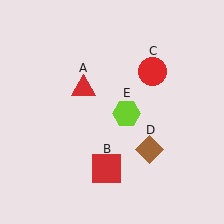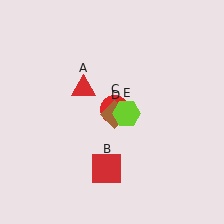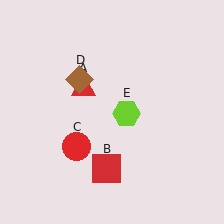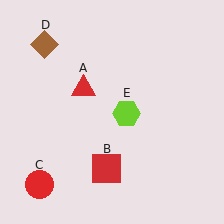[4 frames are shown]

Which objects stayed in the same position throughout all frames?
Red triangle (object A) and red square (object B) and lime hexagon (object E) remained stationary.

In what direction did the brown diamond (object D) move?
The brown diamond (object D) moved up and to the left.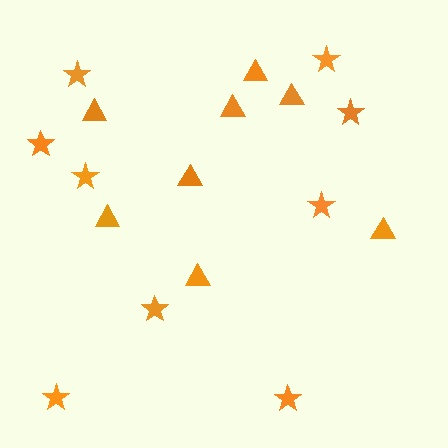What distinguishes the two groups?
There are 2 groups: one group of stars (9) and one group of triangles (8).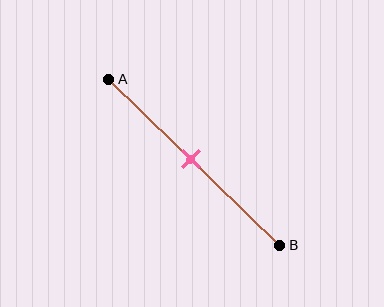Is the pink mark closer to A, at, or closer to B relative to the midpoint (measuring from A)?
The pink mark is approximately at the midpoint of segment AB.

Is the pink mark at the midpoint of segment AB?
Yes, the mark is approximately at the midpoint.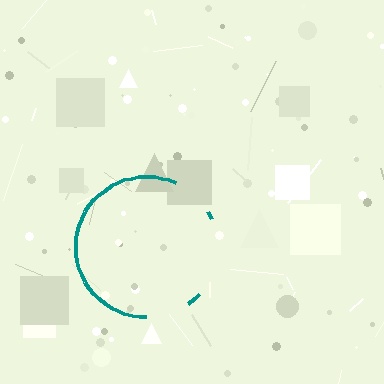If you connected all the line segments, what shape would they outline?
They would outline a circle.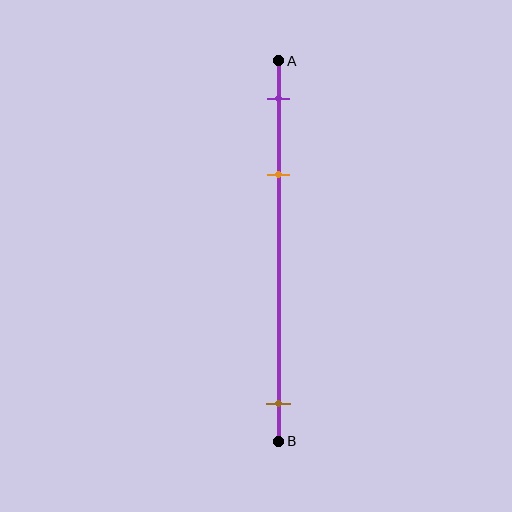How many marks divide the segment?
There are 3 marks dividing the segment.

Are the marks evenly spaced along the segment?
No, the marks are not evenly spaced.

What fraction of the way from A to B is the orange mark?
The orange mark is approximately 30% (0.3) of the way from A to B.